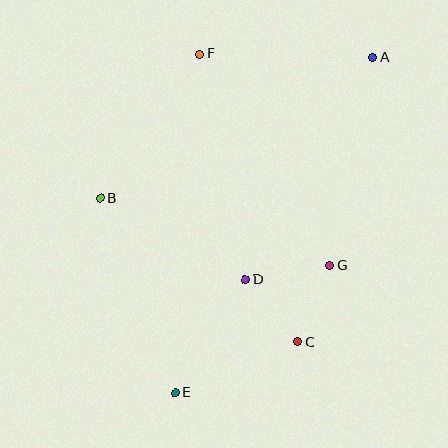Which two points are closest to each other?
Points C and D are closest to each other.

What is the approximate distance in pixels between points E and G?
The distance between E and G is approximately 200 pixels.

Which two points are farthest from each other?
Points A and E are farthest from each other.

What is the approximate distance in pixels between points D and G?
The distance between D and G is approximately 86 pixels.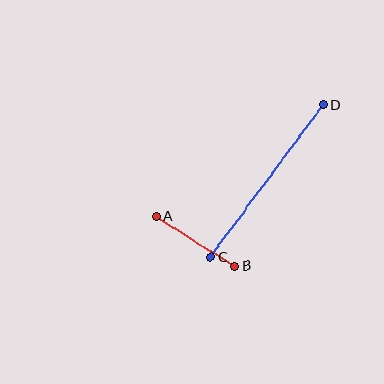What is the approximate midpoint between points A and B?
The midpoint is at approximately (195, 241) pixels.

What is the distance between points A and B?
The distance is approximately 93 pixels.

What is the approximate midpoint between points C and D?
The midpoint is at approximately (267, 181) pixels.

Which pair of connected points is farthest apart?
Points C and D are farthest apart.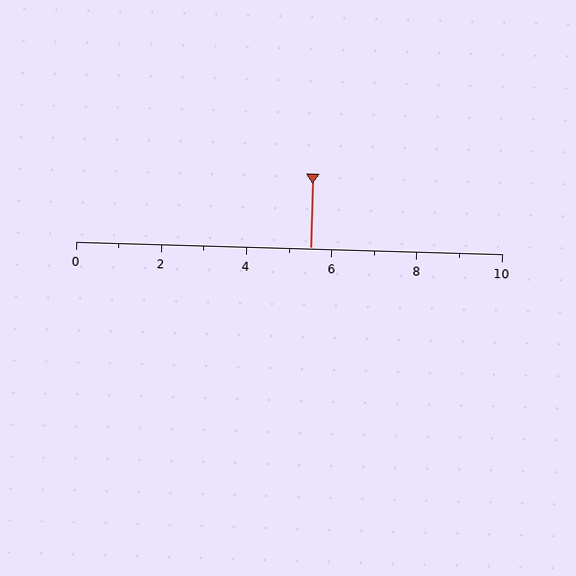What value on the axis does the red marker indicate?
The marker indicates approximately 5.5.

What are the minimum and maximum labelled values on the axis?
The axis runs from 0 to 10.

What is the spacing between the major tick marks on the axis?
The major ticks are spaced 2 apart.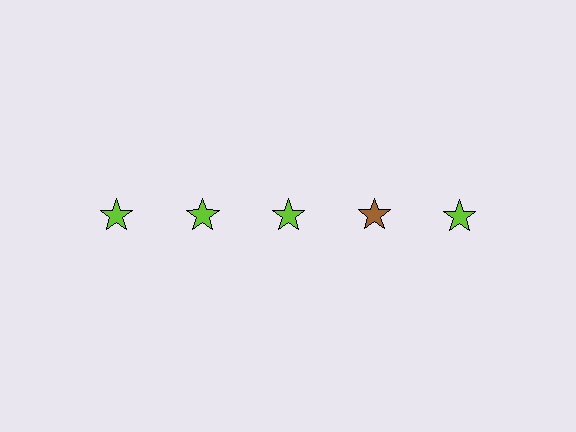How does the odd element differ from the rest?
It has a different color: brown instead of lime.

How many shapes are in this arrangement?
There are 5 shapes arranged in a grid pattern.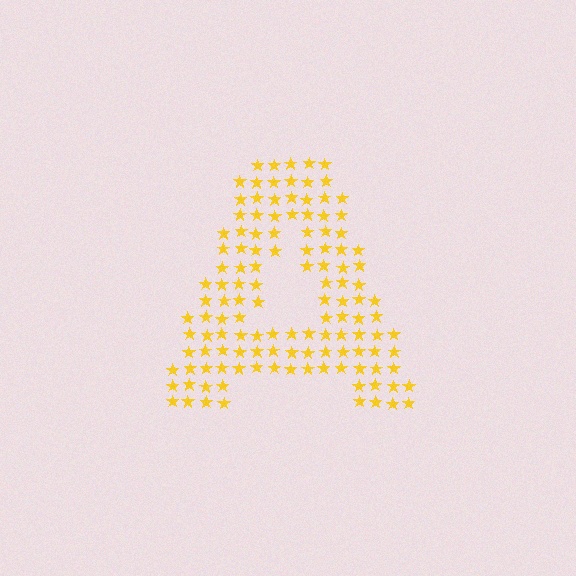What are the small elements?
The small elements are stars.